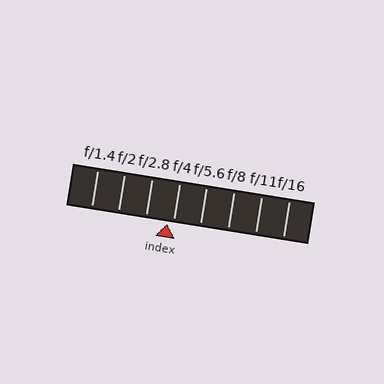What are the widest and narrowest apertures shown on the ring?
The widest aperture shown is f/1.4 and the narrowest is f/16.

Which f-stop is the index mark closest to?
The index mark is closest to f/4.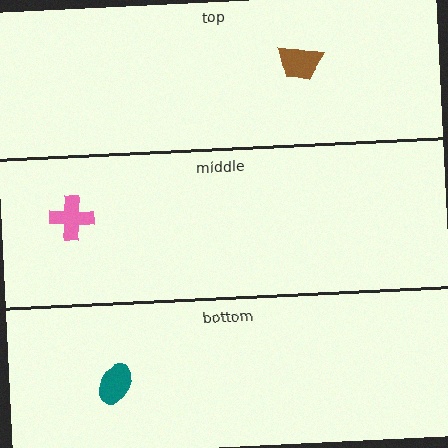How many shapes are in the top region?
1.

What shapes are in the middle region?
The pink cross.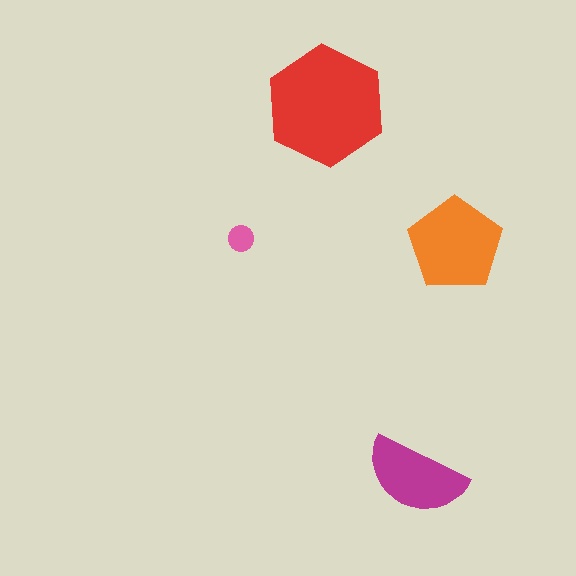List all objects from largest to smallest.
The red hexagon, the orange pentagon, the magenta semicircle, the pink circle.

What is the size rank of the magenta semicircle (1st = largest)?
3rd.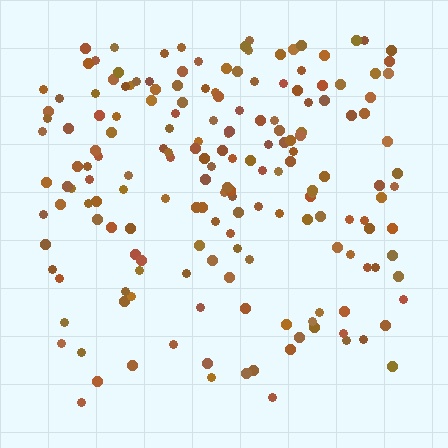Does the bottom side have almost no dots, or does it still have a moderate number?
Still a moderate number, just noticeably fewer than the top.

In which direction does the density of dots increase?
From bottom to top, with the top side densest.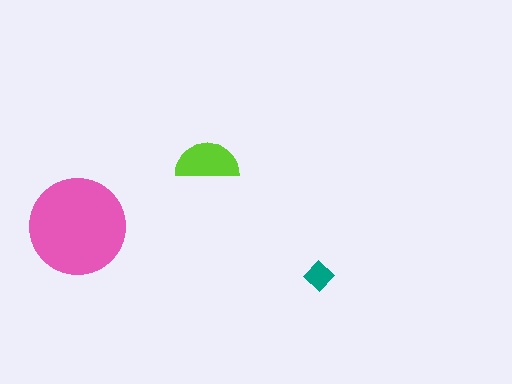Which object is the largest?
The pink circle.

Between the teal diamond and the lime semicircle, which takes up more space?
The lime semicircle.